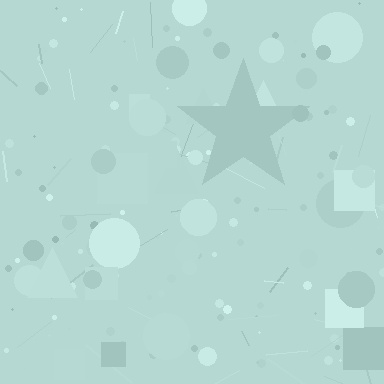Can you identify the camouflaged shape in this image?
The camouflaged shape is a star.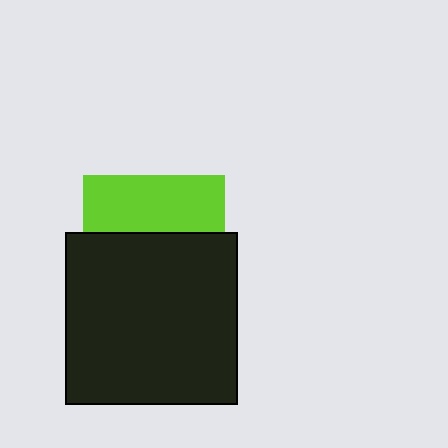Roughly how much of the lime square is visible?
A small part of it is visible (roughly 39%).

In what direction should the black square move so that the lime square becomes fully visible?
The black square should move down. That is the shortest direction to clear the overlap and leave the lime square fully visible.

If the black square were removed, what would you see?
You would see the complete lime square.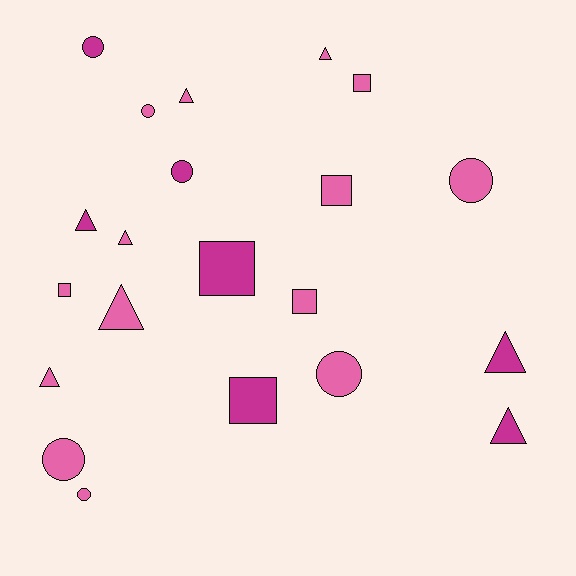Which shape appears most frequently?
Triangle, with 8 objects.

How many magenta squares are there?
There are 2 magenta squares.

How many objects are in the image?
There are 21 objects.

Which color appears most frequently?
Pink, with 14 objects.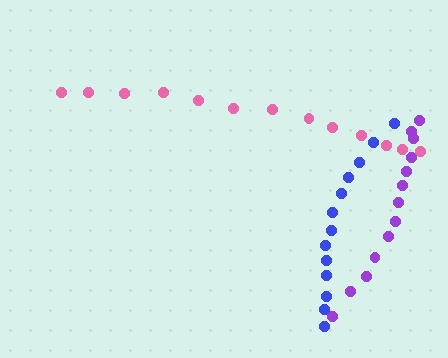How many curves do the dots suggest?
There are 3 distinct paths.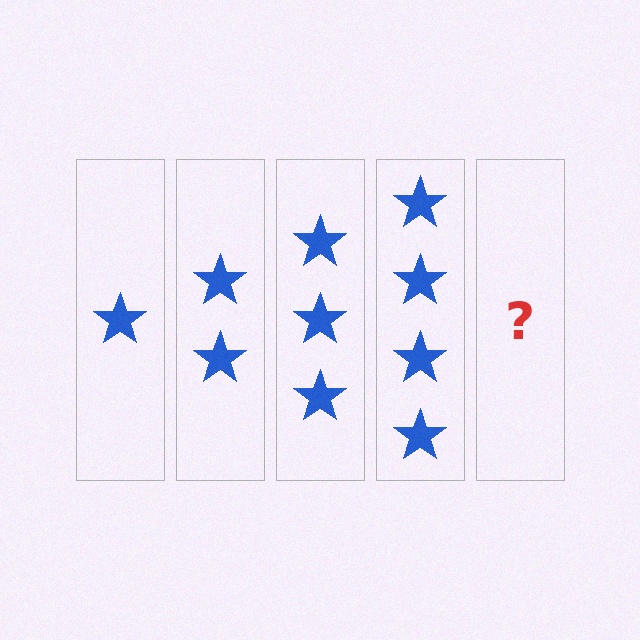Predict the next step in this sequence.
The next step is 5 stars.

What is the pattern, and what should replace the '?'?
The pattern is that each step adds one more star. The '?' should be 5 stars.